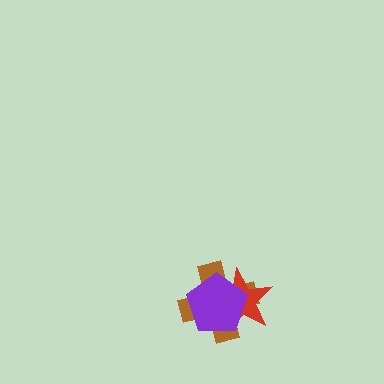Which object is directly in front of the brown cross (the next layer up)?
The red star is directly in front of the brown cross.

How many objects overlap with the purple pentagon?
2 objects overlap with the purple pentagon.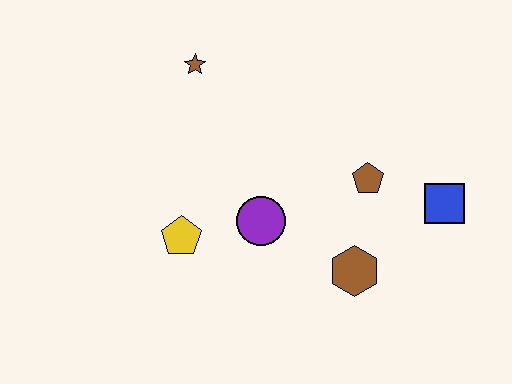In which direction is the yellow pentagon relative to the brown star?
The yellow pentagon is below the brown star.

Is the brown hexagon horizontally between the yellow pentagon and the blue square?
Yes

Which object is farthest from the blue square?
The brown star is farthest from the blue square.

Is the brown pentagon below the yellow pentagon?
No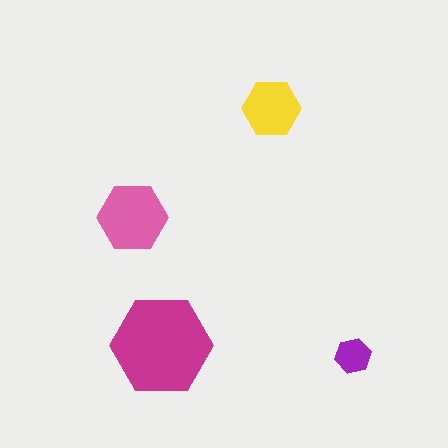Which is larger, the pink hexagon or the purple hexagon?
The pink one.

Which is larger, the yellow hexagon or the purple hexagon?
The yellow one.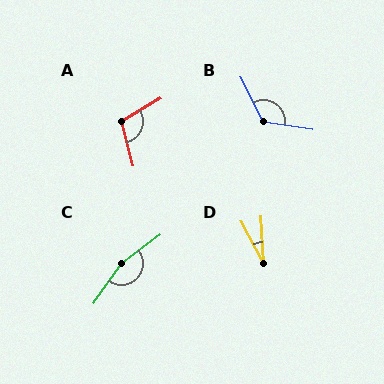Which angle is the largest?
C, at approximately 162 degrees.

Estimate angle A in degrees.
Approximately 106 degrees.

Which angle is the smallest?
D, at approximately 25 degrees.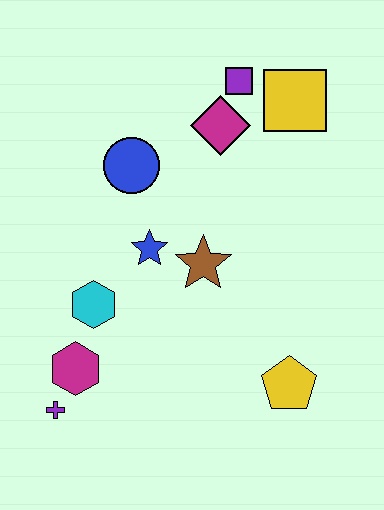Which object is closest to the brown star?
The blue star is closest to the brown star.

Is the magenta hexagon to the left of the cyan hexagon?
Yes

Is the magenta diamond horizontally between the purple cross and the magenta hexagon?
No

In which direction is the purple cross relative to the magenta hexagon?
The purple cross is below the magenta hexagon.